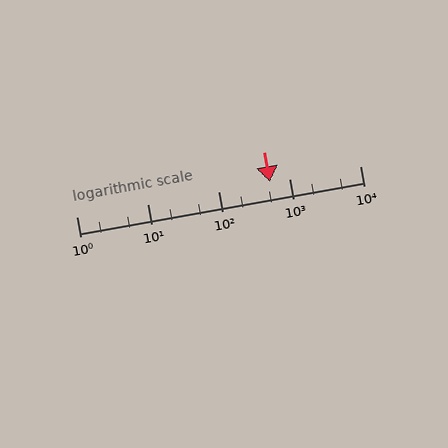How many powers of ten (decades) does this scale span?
The scale spans 4 decades, from 1 to 10000.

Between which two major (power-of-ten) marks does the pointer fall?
The pointer is between 100 and 1000.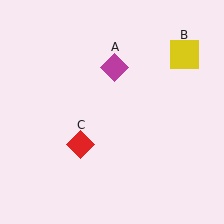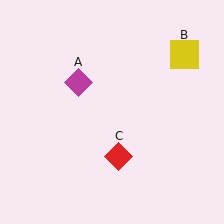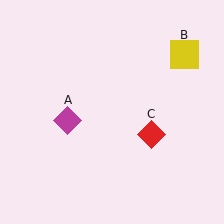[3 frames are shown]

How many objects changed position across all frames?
2 objects changed position: magenta diamond (object A), red diamond (object C).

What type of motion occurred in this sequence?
The magenta diamond (object A), red diamond (object C) rotated counterclockwise around the center of the scene.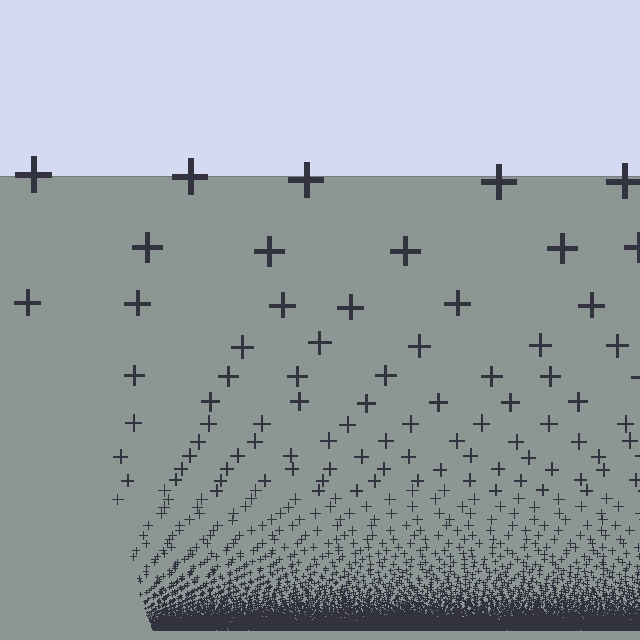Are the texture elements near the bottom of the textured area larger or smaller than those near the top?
Smaller. The gradient is inverted — elements near the bottom are smaller and denser.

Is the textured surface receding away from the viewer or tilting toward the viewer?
The surface appears to tilt toward the viewer. Texture elements get larger and sparser toward the top.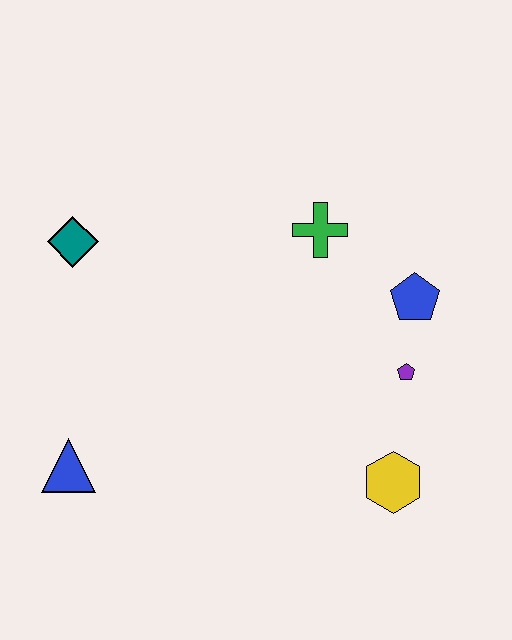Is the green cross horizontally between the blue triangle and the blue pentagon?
Yes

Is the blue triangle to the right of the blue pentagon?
No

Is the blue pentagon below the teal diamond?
Yes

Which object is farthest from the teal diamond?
The yellow hexagon is farthest from the teal diamond.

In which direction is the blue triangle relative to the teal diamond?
The blue triangle is below the teal diamond.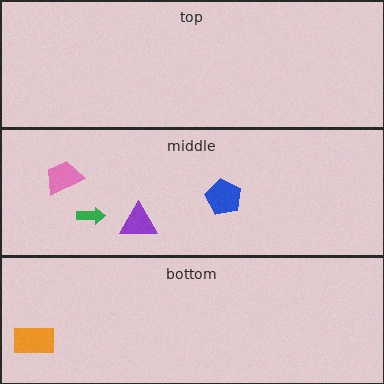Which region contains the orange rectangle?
The bottom region.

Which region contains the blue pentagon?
The middle region.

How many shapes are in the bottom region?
1.